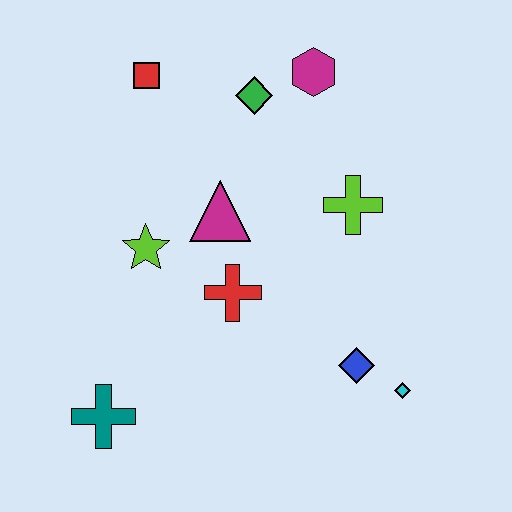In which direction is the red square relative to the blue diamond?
The red square is above the blue diamond.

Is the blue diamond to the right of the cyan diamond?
No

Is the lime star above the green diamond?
No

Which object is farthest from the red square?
The cyan diamond is farthest from the red square.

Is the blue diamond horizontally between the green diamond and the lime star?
No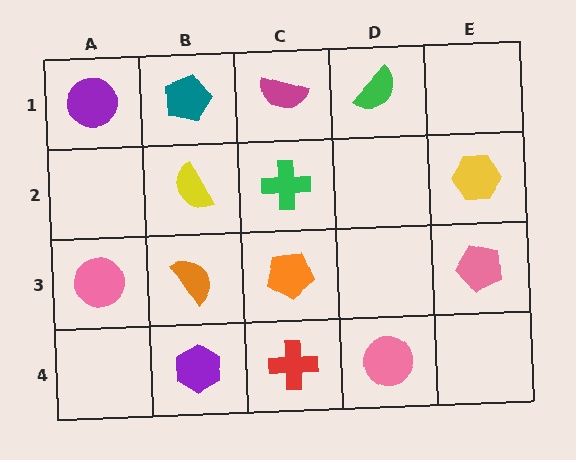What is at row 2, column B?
A yellow semicircle.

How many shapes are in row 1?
4 shapes.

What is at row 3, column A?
A pink circle.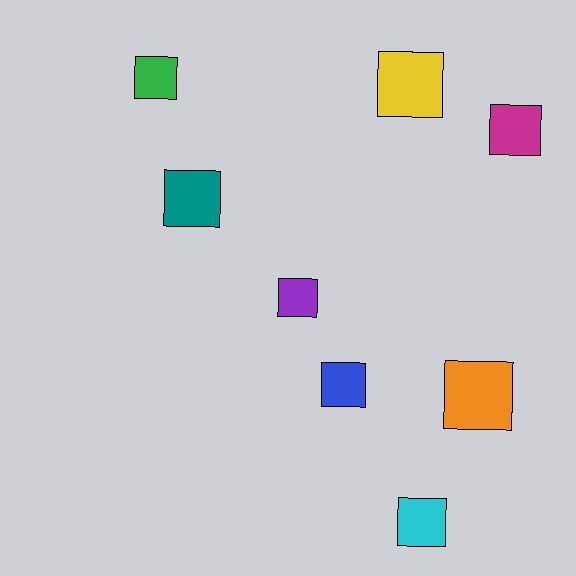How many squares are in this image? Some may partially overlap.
There are 8 squares.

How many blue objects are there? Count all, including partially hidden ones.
There is 1 blue object.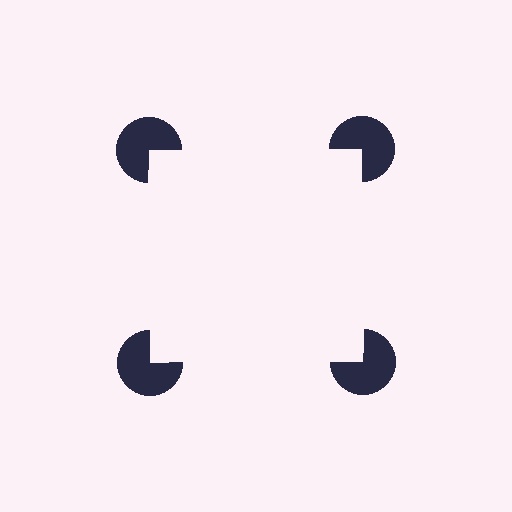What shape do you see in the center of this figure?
An illusory square — its edges are inferred from the aligned wedge cuts in the pac-man discs, not physically drawn.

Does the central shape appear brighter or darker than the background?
It typically appears slightly brighter than the background, even though no actual brightness change is drawn.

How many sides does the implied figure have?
4 sides.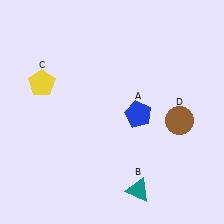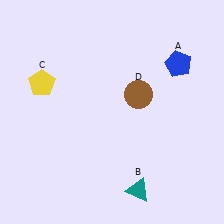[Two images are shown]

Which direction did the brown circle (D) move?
The brown circle (D) moved left.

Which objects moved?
The objects that moved are: the blue pentagon (A), the brown circle (D).